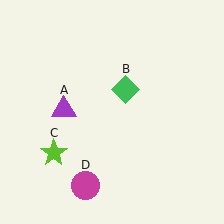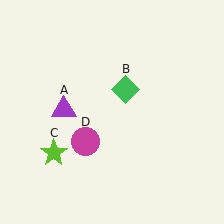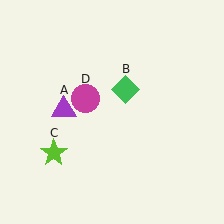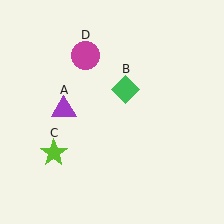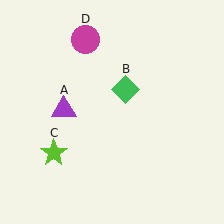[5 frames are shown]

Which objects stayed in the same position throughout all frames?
Purple triangle (object A) and green diamond (object B) and lime star (object C) remained stationary.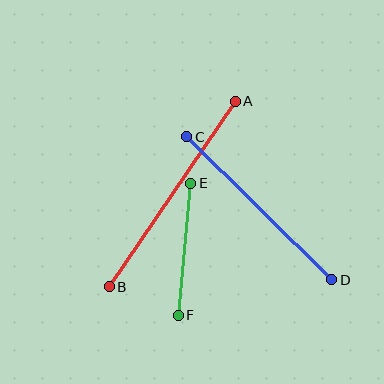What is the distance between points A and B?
The distance is approximately 224 pixels.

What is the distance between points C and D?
The distance is approximately 203 pixels.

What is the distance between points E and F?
The distance is approximately 132 pixels.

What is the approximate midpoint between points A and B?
The midpoint is at approximately (172, 194) pixels.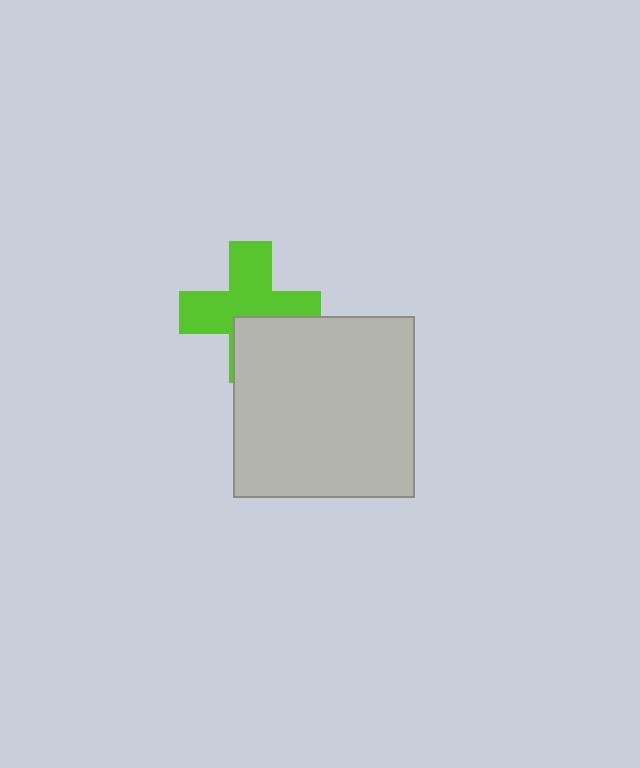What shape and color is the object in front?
The object in front is a light gray square.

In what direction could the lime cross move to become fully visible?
The lime cross could move up. That would shift it out from behind the light gray square entirely.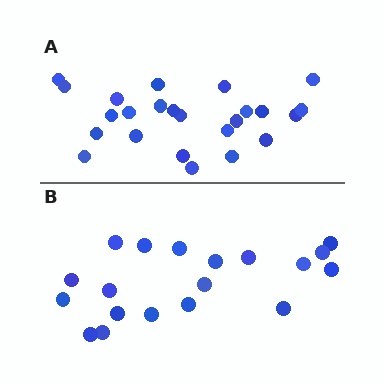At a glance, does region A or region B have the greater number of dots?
Region A (the top region) has more dots.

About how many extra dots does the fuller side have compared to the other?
Region A has about 5 more dots than region B.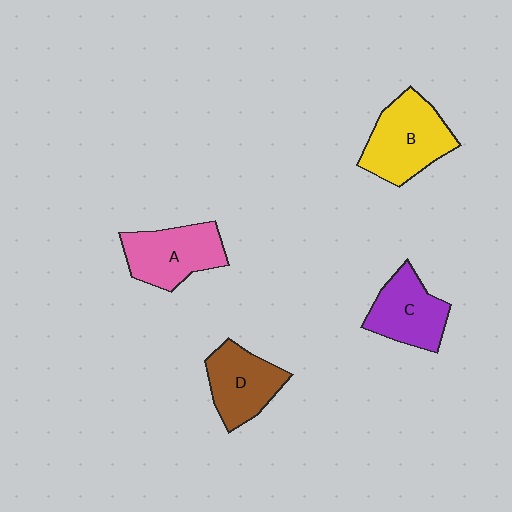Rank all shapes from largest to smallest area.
From largest to smallest: B (yellow), A (pink), C (purple), D (brown).